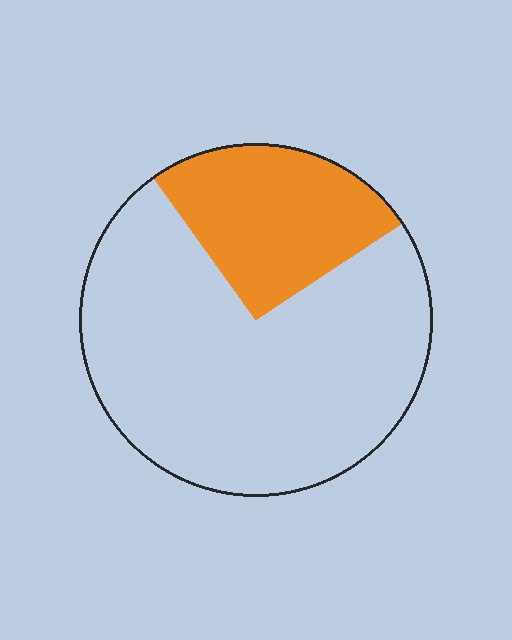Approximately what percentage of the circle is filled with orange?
Approximately 25%.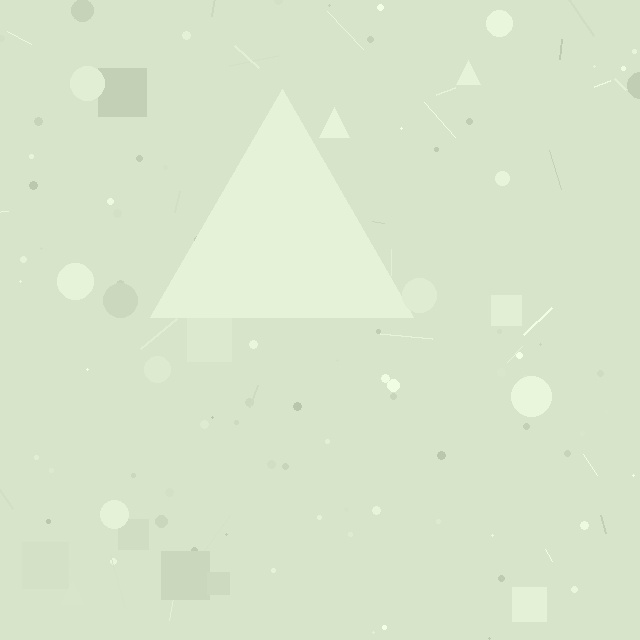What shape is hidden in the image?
A triangle is hidden in the image.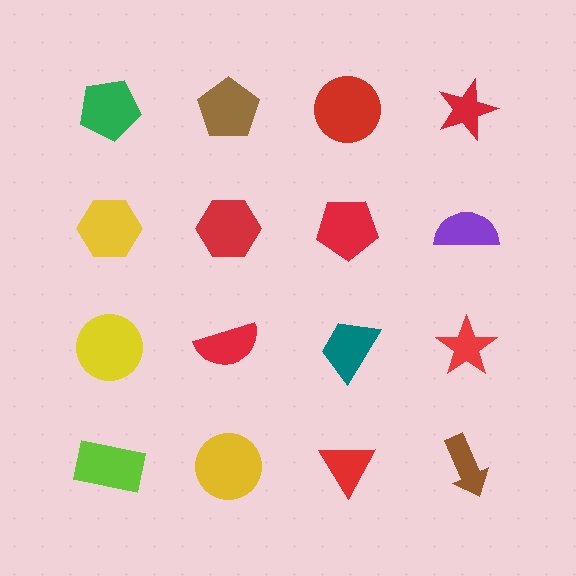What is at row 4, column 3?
A red triangle.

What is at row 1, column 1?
A green pentagon.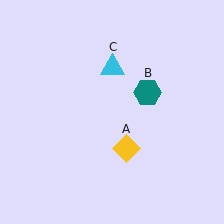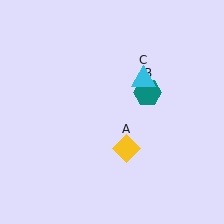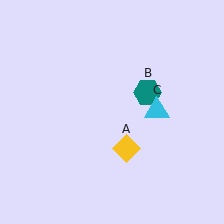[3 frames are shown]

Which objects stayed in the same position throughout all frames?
Yellow diamond (object A) and teal hexagon (object B) remained stationary.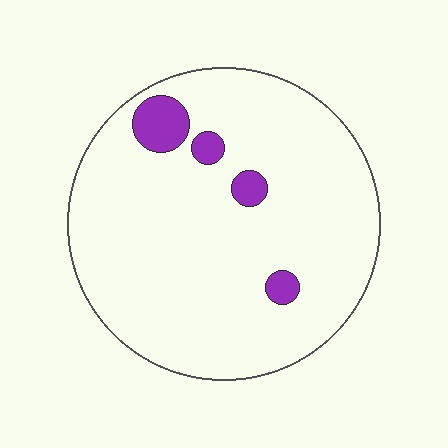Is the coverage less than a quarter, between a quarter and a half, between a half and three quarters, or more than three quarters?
Less than a quarter.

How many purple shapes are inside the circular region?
4.